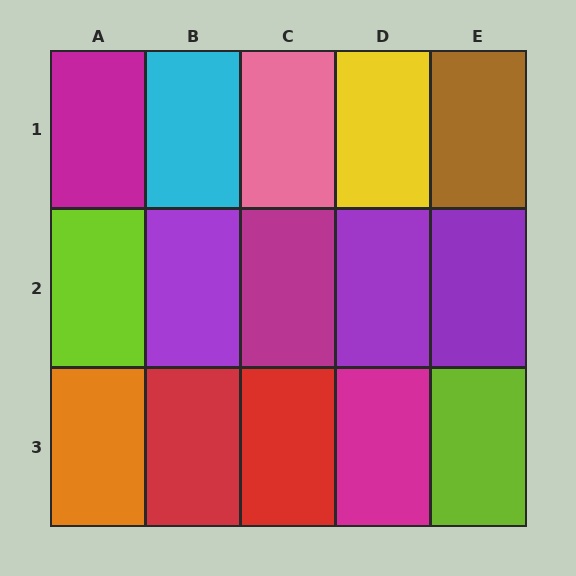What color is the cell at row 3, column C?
Red.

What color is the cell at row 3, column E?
Lime.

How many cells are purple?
3 cells are purple.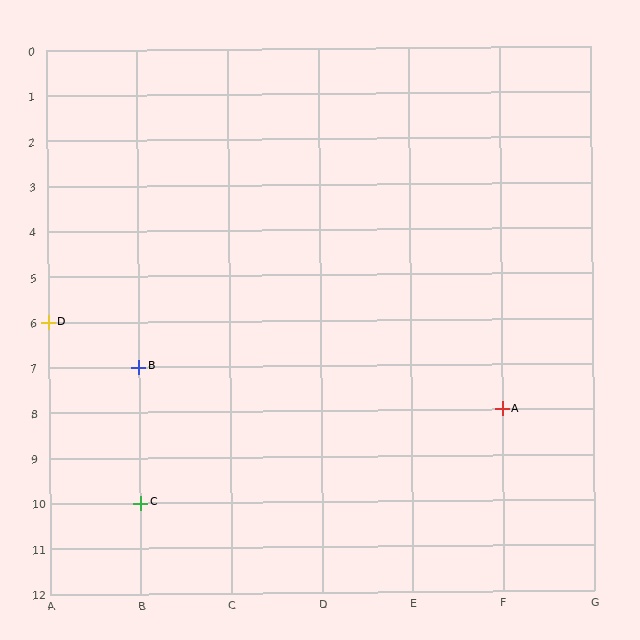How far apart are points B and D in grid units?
Points B and D are 1 column and 1 row apart (about 1.4 grid units diagonally).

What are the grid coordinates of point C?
Point C is at grid coordinates (B, 10).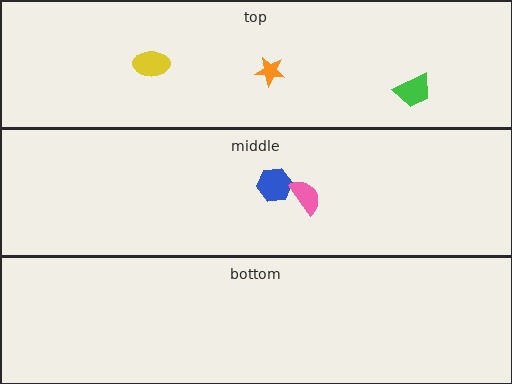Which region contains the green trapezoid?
The top region.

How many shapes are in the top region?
3.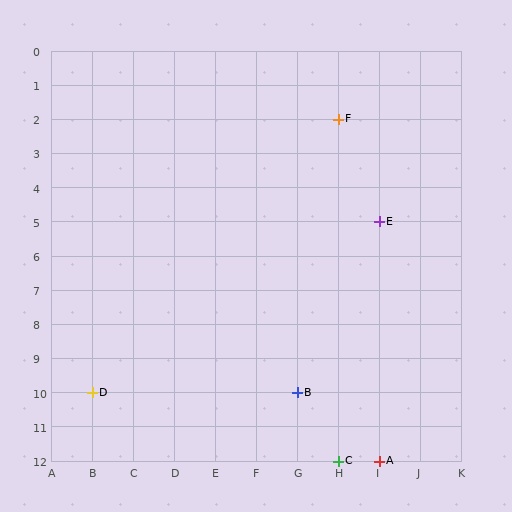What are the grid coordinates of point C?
Point C is at grid coordinates (H, 12).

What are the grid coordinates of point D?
Point D is at grid coordinates (B, 10).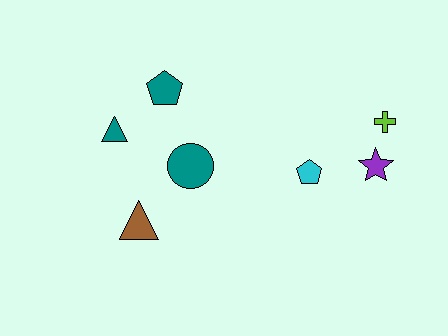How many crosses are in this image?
There is 1 cross.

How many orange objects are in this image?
There are no orange objects.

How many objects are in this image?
There are 7 objects.